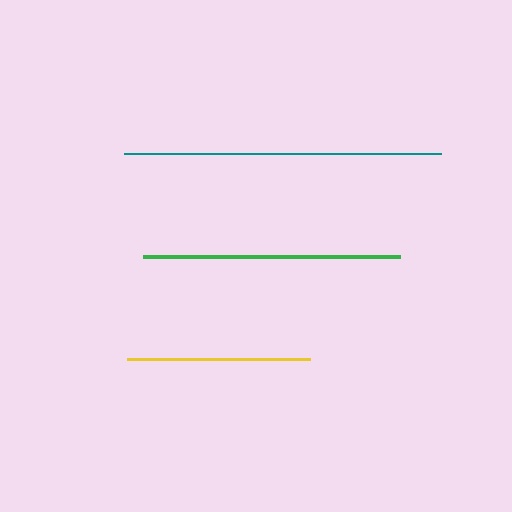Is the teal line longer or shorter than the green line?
The teal line is longer than the green line.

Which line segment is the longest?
The teal line is the longest at approximately 316 pixels.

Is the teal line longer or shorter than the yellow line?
The teal line is longer than the yellow line.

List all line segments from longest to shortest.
From longest to shortest: teal, green, yellow.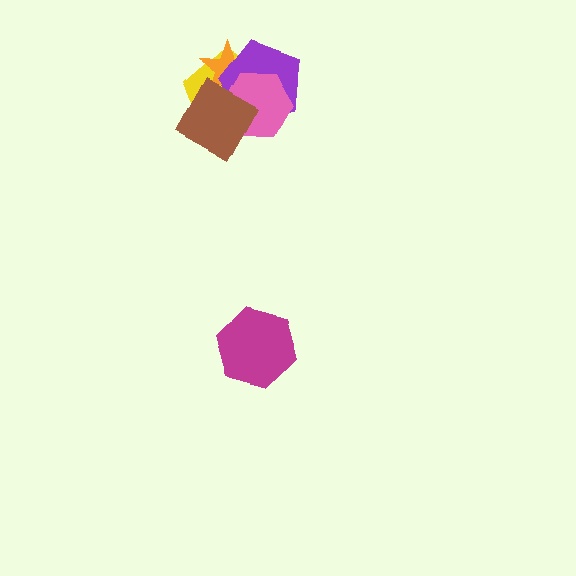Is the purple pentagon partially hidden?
Yes, it is partially covered by another shape.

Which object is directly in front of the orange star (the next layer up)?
The purple pentagon is directly in front of the orange star.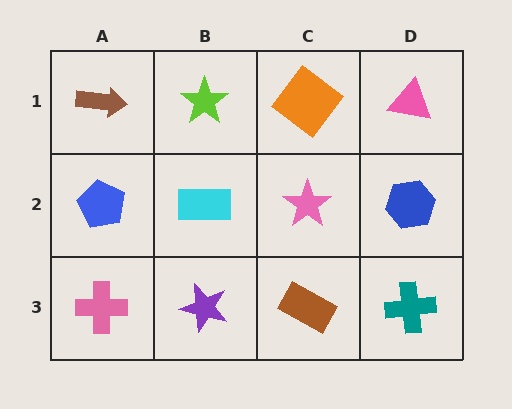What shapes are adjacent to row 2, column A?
A brown arrow (row 1, column A), a pink cross (row 3, column A), a cyan rectangle (row 2, column B).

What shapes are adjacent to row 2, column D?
A pink triangle (row 1, column D), a teal cross (row 3, column D), a pink star (row 2, column C).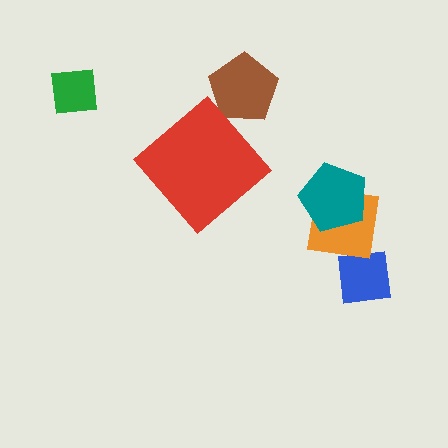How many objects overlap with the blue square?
0 objects overlap with the blue square.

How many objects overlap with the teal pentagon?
1 object overlaps with the teal pentagon.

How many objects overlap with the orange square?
1 object overlaps with the orange square.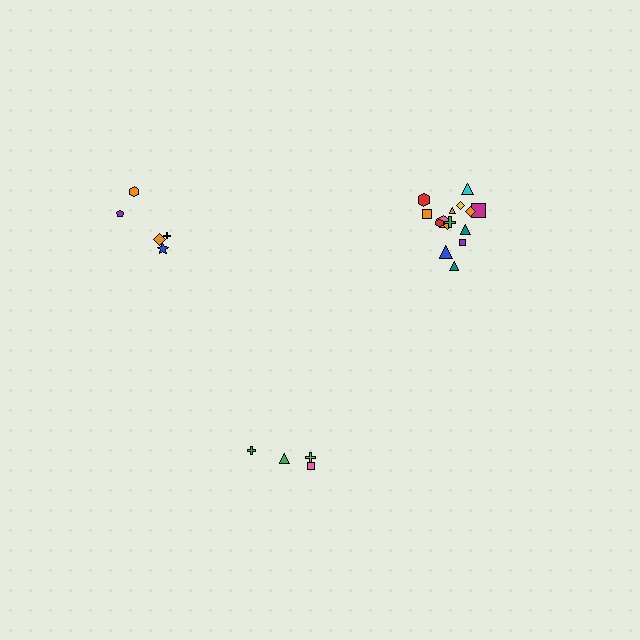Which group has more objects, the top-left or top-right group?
The top-right group.